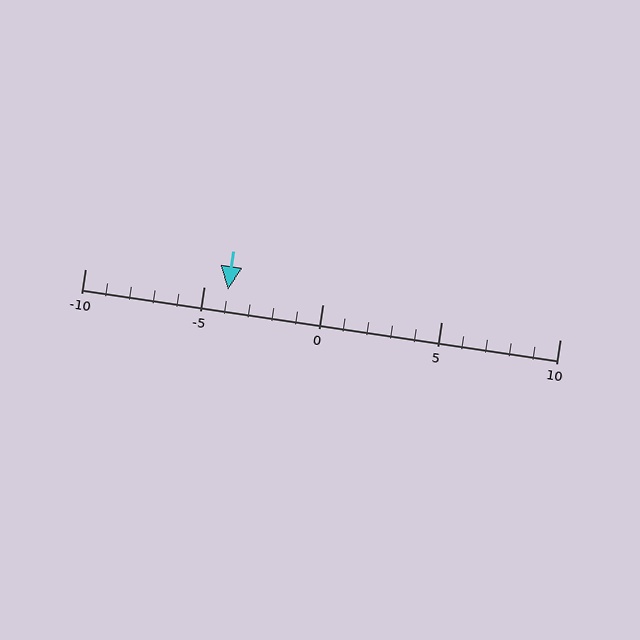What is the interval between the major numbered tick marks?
The major tick marks are spaced 5 units apart.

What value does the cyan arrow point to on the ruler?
The cyan arrow points to approximately -4.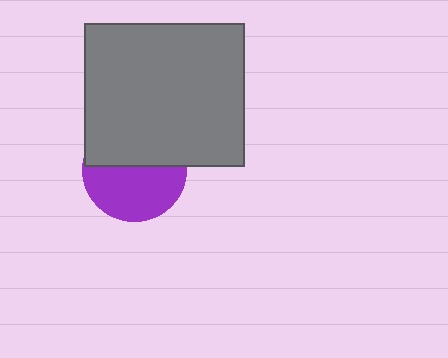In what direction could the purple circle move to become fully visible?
The purple circle could move down. That would shift it out from behind the gray rectangle entirely.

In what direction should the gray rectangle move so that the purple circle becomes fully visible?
The gray rectangle should move up. That is the shortest direction to clear the overlap and leave the purple circle fully visible.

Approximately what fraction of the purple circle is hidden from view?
Roughly 47% of the purple circle is hidden behind the gray rectangle.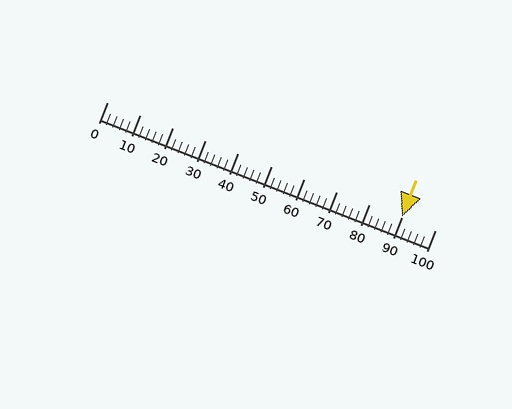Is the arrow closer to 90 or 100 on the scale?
The arrow is closer to 90.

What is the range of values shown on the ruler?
The ruler shows values from 0 to 100.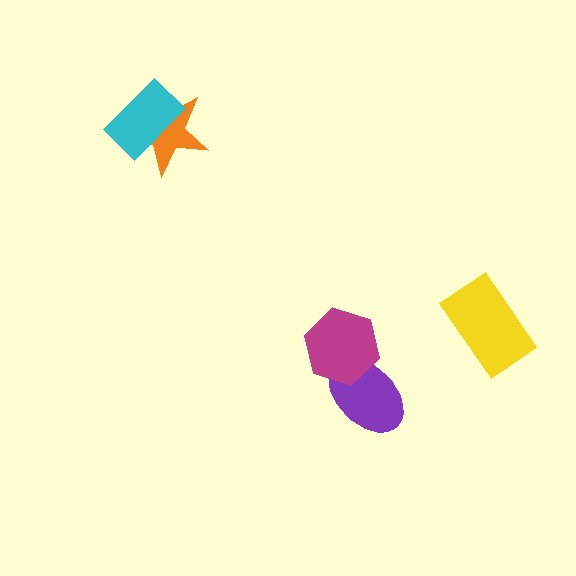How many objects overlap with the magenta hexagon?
1 object overlaps with the magenta hexagon.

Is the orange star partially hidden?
Yes, it is partially covered by another shape.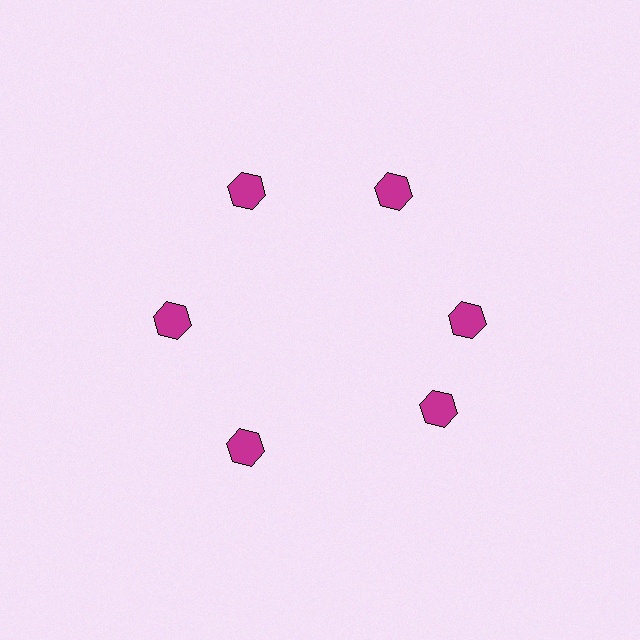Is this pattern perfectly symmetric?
No. The 6 magenta hexagons are arranged in a ring, but one element near the 5 o'clock position is rotated out of alignment along the ring, breaking the 6-fold rotational symmetry.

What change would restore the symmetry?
The symmetry would be restored by rotating it back into even spacing with its neighbors so that all 6 hexagons sit at equal angles and equal distance from the center.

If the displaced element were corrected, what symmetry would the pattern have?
It would have 6-fold rotational symmetry — the pattern would map onto itself every 60 degrees.